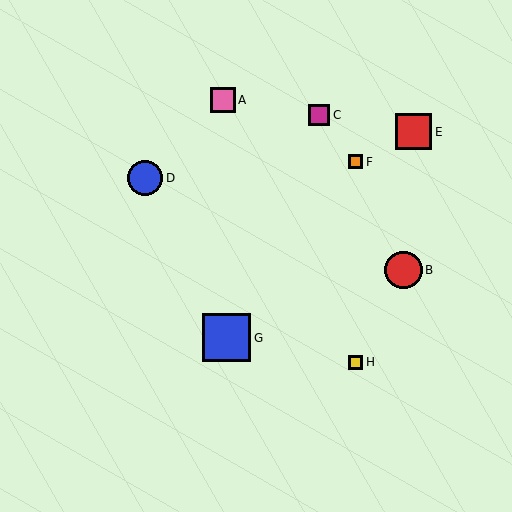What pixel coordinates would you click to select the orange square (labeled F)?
Click at (356, 162) to select the orange square F.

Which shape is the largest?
The blue square (labeled G) is the largest.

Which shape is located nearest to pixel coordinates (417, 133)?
The red square (labeled E) at (414, 132) is nearest to that location.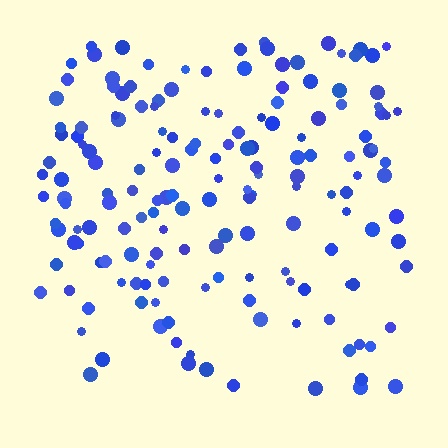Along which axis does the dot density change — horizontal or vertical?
Vertical.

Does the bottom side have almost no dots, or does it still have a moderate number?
Still a moderate number, just noticeably fewer than the top.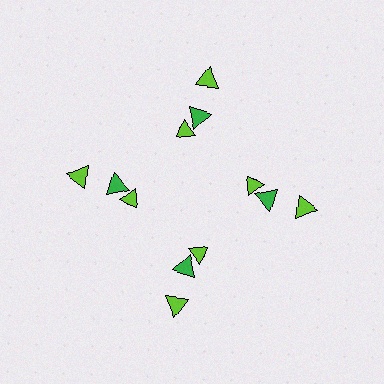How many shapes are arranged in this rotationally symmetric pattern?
There are 12 shapes, arranged in 4 groups of 3.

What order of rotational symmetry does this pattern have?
This pattern has 4-fold rotational symmetry.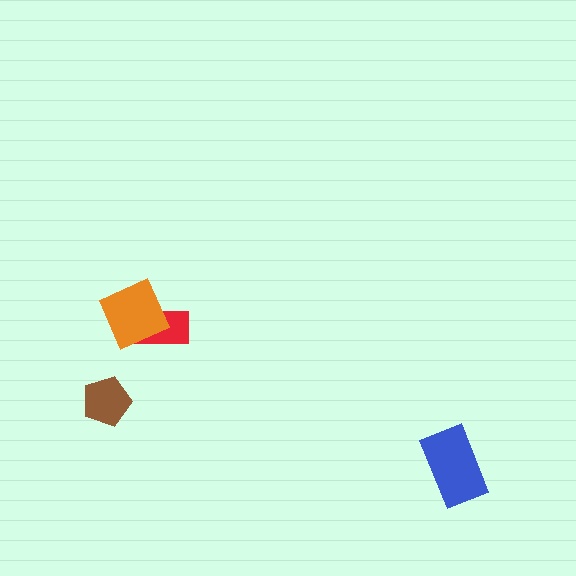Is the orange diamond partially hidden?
No, no other shape covers it.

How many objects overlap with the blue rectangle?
0 objects overlap with the blue rectangle.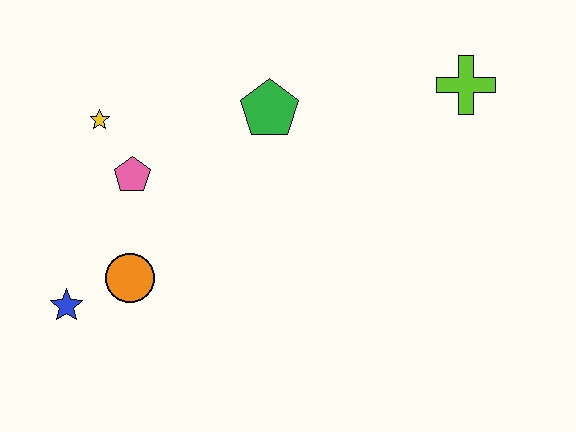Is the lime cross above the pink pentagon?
Yes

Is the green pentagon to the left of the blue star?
No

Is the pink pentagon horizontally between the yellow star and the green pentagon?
Yes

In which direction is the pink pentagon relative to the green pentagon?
The pink pentagon is to the left of the green pentagon.